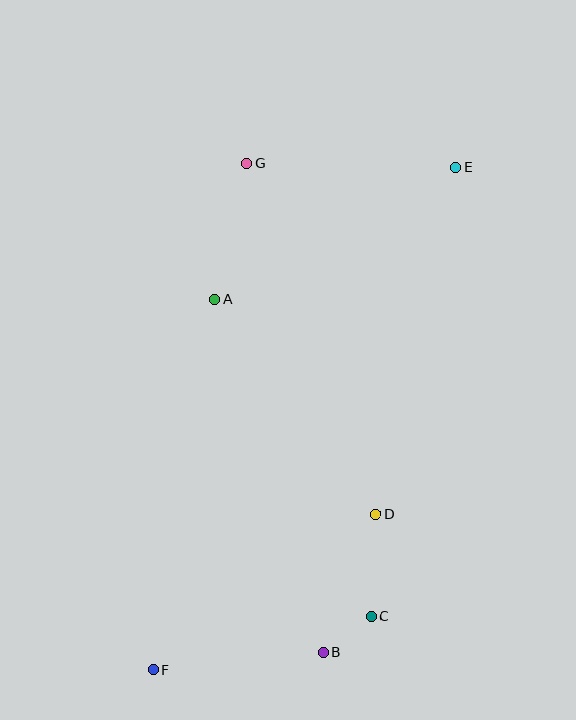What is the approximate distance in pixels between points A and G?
The distance between A and G is approximately 140 pixels.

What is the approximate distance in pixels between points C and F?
The distance between C and F is approximately 225 pixels.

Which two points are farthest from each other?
Points E and F are farthest from each other.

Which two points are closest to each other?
Points B and C are closest to each other.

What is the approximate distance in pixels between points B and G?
The distance between B and G is approximately 494 pixels.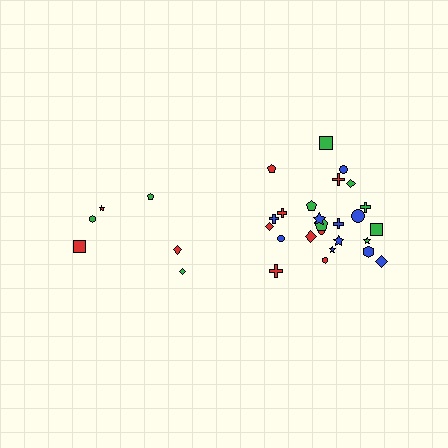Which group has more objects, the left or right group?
The right group.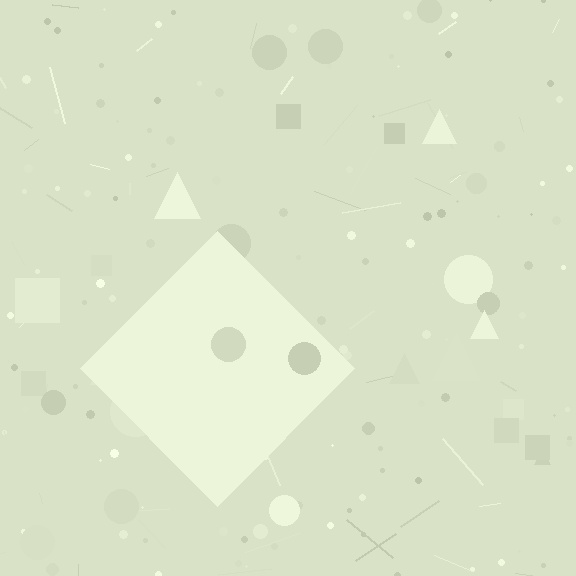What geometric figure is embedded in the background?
A diamond is embedded in the background.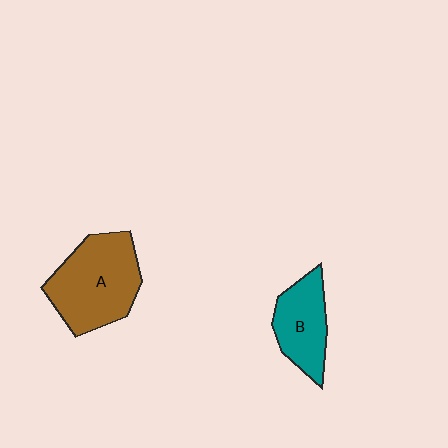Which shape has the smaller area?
Shape B (teal).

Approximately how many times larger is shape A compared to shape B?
Approximately 1.6 times.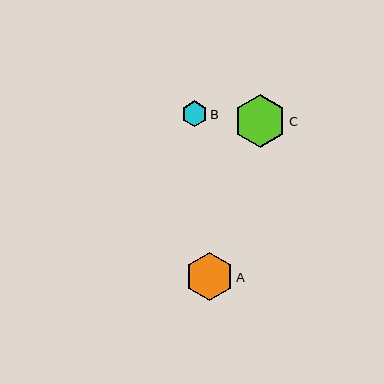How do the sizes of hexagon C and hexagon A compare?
Hexagon C and hexagon A are approximately the same size.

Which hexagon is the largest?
Hexagon C is the largest with a size of approximately 53 pixels.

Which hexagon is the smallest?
Hexagon B is the smallest with a size of approximately 26 pixels.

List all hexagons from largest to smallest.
From largest to smallest: C, A, B.